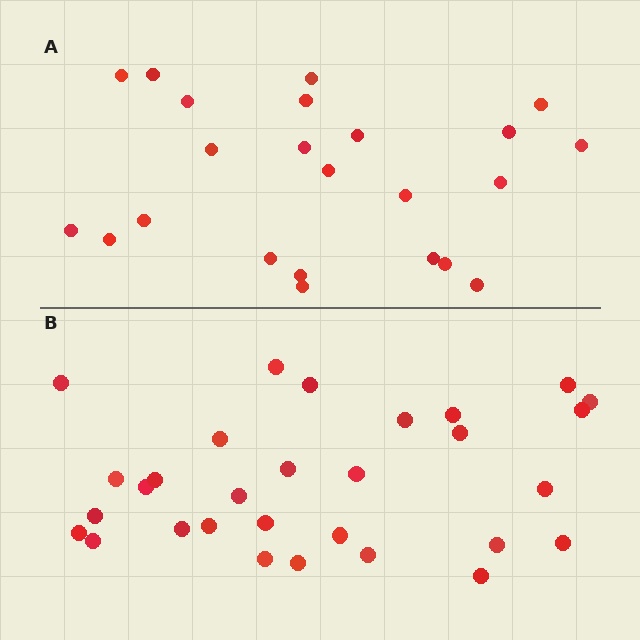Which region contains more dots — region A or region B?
Region B (the bottom region) has more dots.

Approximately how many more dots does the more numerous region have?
Region B has roughly 8 or so more dots than region A.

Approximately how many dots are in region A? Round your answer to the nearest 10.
About 20 dots. (The exact count is 23, which rounds to 20.)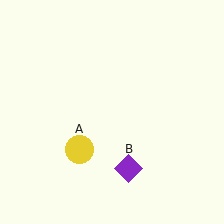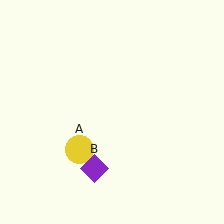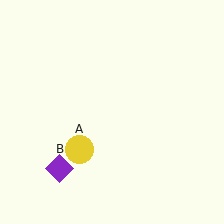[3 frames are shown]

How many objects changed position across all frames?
1 object changed position: purple diamond (object B).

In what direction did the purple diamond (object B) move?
The purple diamond (object B) moved left.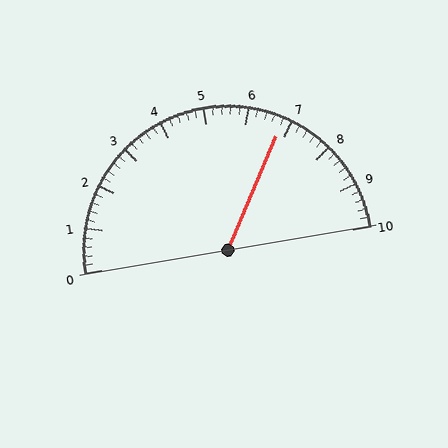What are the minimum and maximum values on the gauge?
The gauge ranges from 0 to 10.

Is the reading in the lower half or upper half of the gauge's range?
The reading is in the upper half of the range (0 to 10).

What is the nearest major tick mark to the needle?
The nearest major tick mark is 7.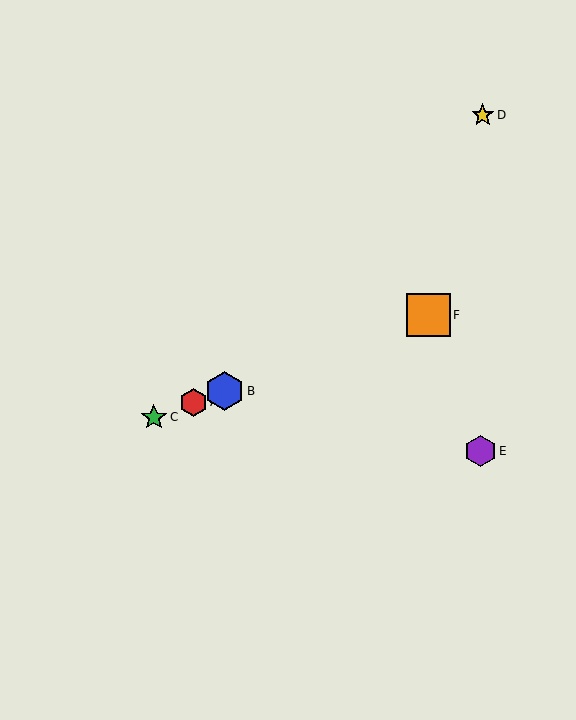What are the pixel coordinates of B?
Object B is at (224, 391).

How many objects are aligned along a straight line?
4 objects (A, B, C, F) are aligned along a straight line.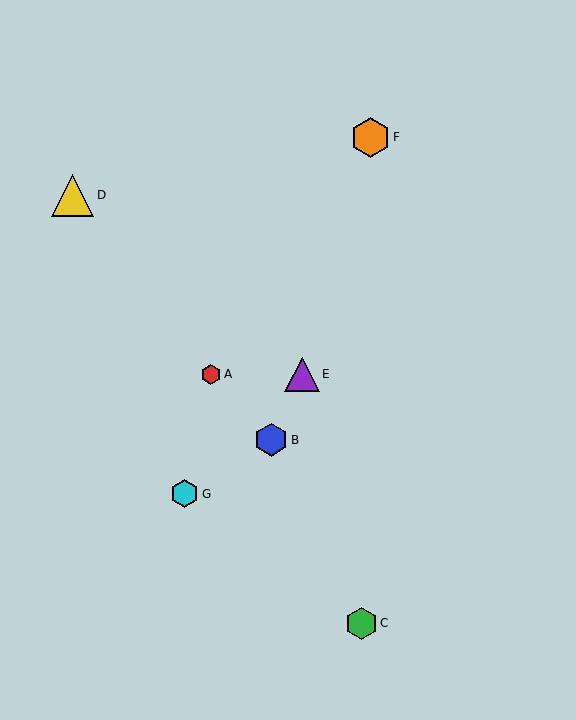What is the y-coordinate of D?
Object D is at y≈195.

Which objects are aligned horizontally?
Objects A, E are aligned horizontally.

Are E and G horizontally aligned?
No, E is at y≈374 and G is at y≈494.